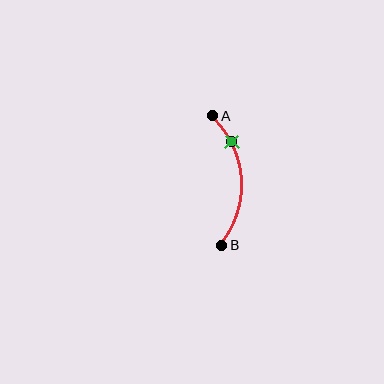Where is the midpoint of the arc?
The arc midpoint is the point on the curve farthest from the straight line joining A and B. It sits to the right of that line.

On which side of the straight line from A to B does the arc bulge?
The arc bulges to the right of the straight line connecting A and B.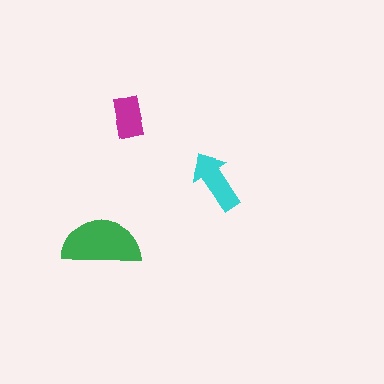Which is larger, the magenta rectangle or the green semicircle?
The green semicircle.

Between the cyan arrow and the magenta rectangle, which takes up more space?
The cyan arrow.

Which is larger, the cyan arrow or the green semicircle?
The green semicircle.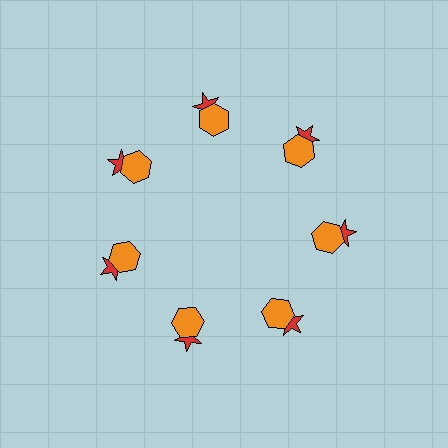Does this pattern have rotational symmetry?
Yes, this pattern has 7-fold rotational symmetry. It looks the same after rotating 51 degrees around the center.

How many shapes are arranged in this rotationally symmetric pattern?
There are 14 shapes, arranged in 7 groups of 2.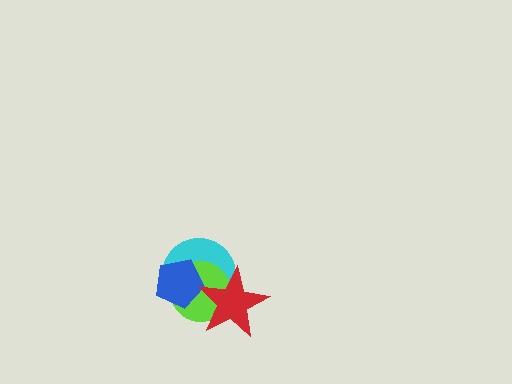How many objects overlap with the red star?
3 objects overlap with the red star.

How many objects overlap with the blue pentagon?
3 objects overlap with the blue pentagon.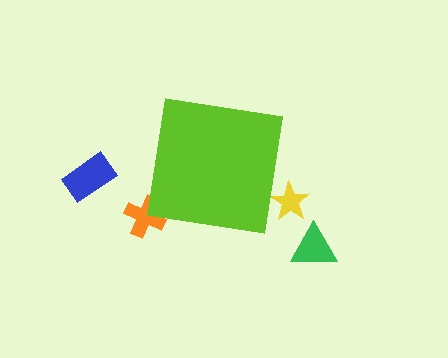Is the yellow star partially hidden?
Yes, the yellow star is partially hidden behind the lime square.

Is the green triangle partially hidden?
No, the green triangle is fully visible.